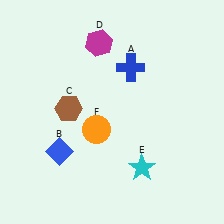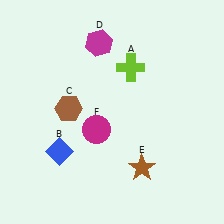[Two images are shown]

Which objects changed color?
A changed from blue to lime. E changed from cyan to brown. F changed from orange to magenta.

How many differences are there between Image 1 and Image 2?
There are 3 differences between the two images.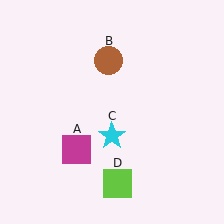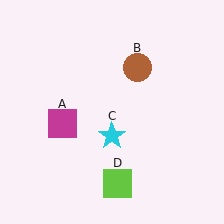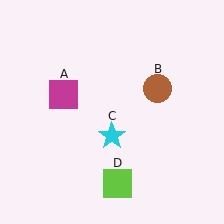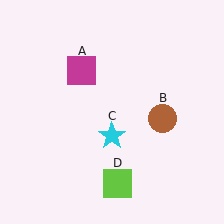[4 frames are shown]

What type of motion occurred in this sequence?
The magenta square (object A), brown circle (object B) rotated clockwise around the center of the scene.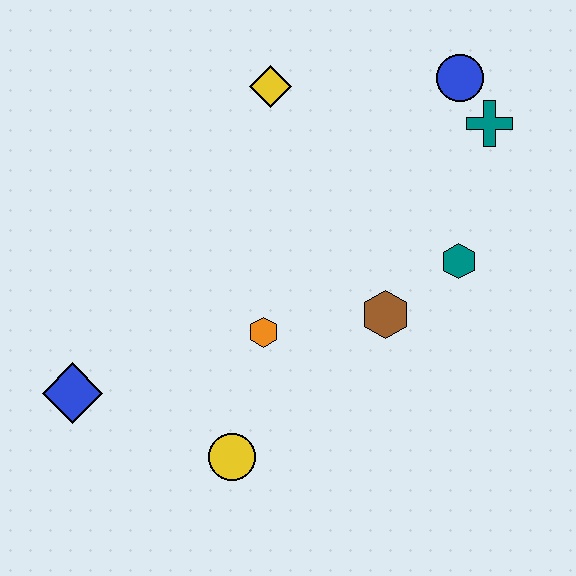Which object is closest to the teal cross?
The blue circle is closest to the teal cross.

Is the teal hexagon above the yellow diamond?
No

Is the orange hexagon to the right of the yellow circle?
Yes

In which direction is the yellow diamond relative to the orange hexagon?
The yellow diamond is above the orange hexagon.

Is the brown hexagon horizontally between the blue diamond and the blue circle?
Yes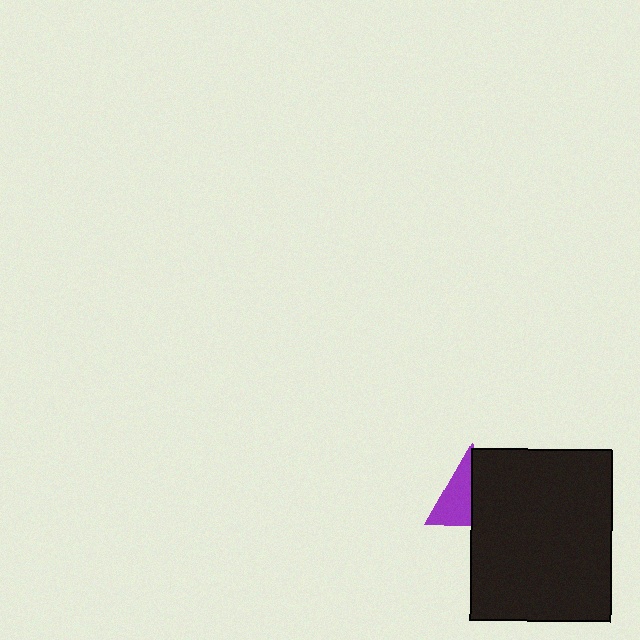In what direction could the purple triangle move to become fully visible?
The purple triangle could move left. That would shift it out from behind the black rectangle entirely.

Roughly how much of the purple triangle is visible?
About half of it is visible (roughly 50%).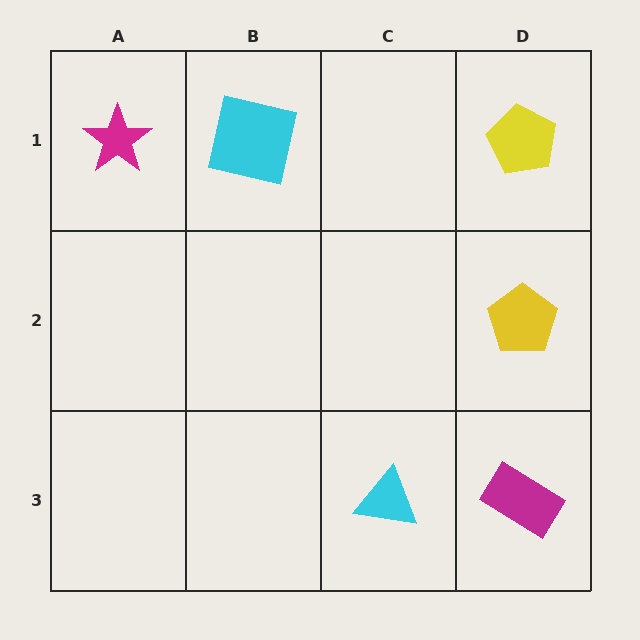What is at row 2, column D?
A yellow pentagon.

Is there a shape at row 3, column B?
No, that cell is empty.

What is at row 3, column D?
A magenta rectangle.